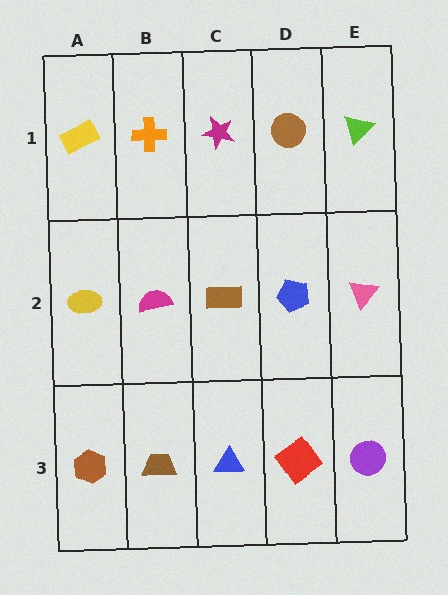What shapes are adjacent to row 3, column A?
A yellow ellipse (row 2, column A), a brown trapezoid (row 3, column B).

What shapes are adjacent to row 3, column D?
A blue pentagon (row 2, column D), a blue triangle (row 3, column C), a purple circle (row 3, column E).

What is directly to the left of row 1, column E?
A brown circle.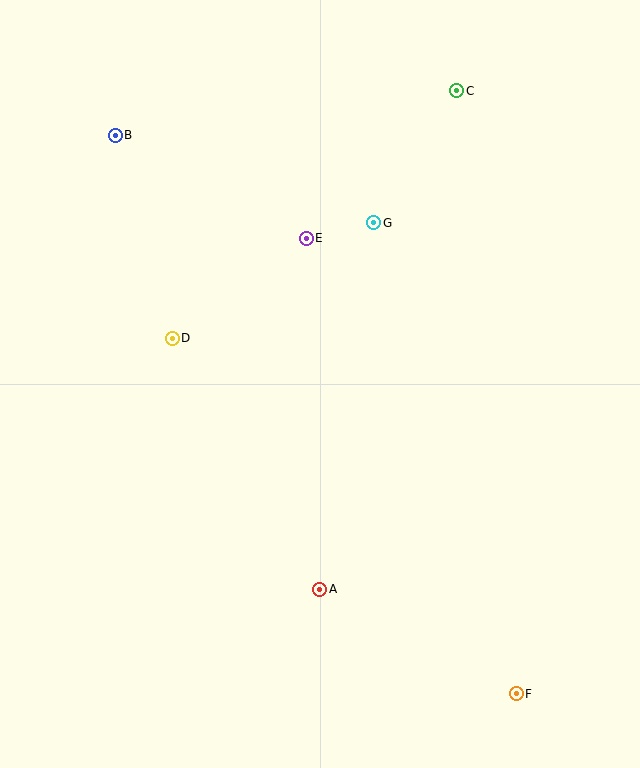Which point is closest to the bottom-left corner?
Point A is closest to the bottom-left corner.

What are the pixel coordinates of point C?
Point C is at (457, 91).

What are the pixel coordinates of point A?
Point A is at (320, 589).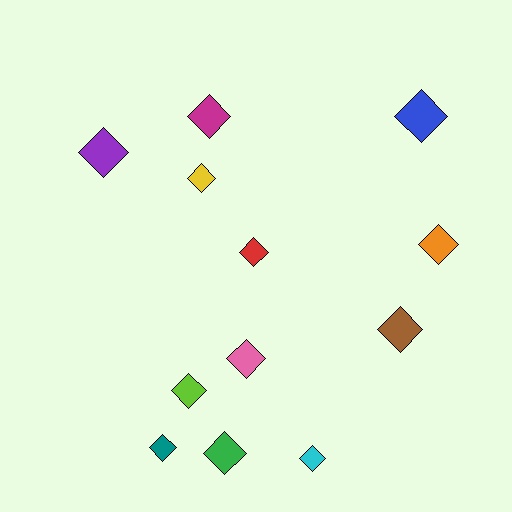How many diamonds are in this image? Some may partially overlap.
There are 12 diamonds.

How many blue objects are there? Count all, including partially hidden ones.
There is 1 blue object.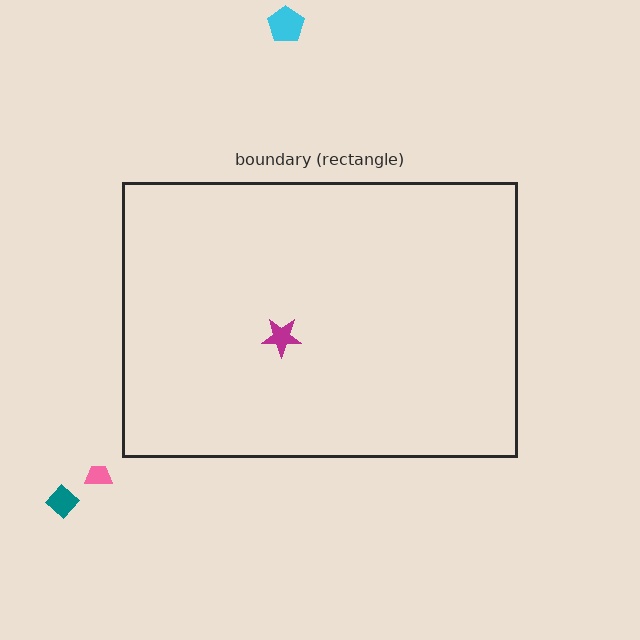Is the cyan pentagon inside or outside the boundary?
Outside.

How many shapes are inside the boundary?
1 inside, 3 outside.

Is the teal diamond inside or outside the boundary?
Outside.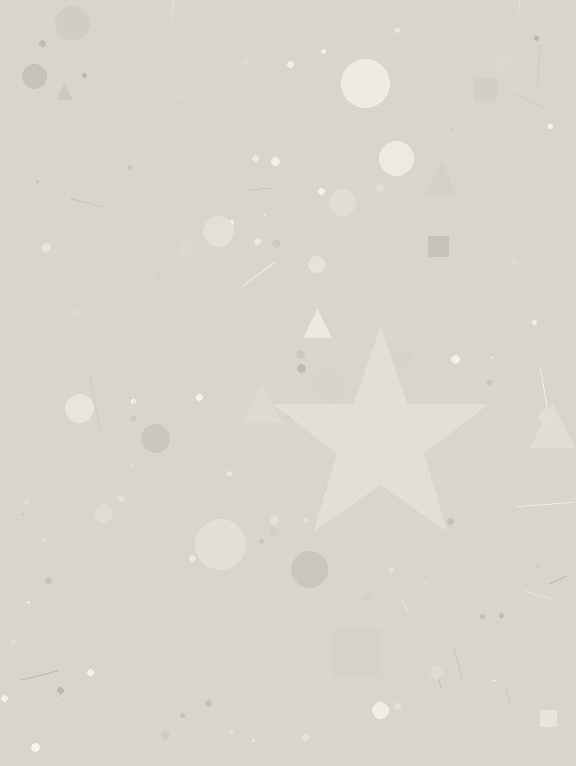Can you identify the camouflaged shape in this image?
The camouflaged shape is a star.